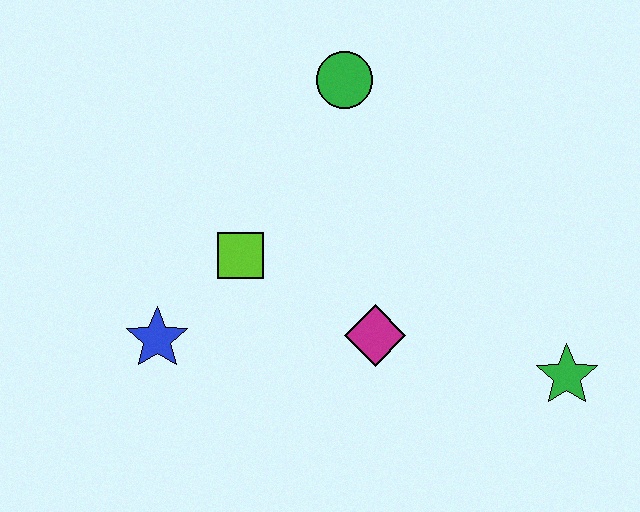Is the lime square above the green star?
Yes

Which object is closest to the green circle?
The lime square is closest to the green circle.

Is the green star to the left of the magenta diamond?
No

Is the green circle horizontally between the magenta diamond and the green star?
No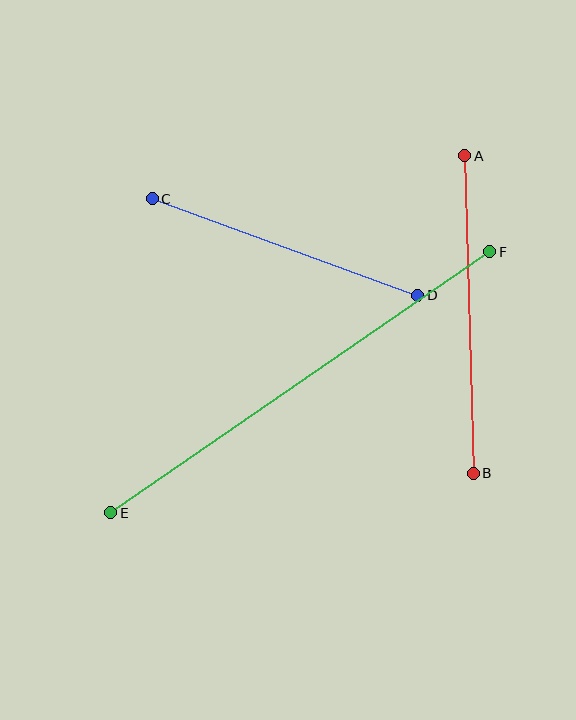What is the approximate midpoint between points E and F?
The midpoint is at approximately (300, 382) pixels.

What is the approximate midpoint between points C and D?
The midpoint is at approximately (285, 247) pixels.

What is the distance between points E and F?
The distance is approximately 460 pixels.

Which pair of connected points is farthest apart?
Points E and F are farthest apart.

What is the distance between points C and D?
The distance is approximately 282 pixels.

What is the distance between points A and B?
The distance is approximately 318 pixels.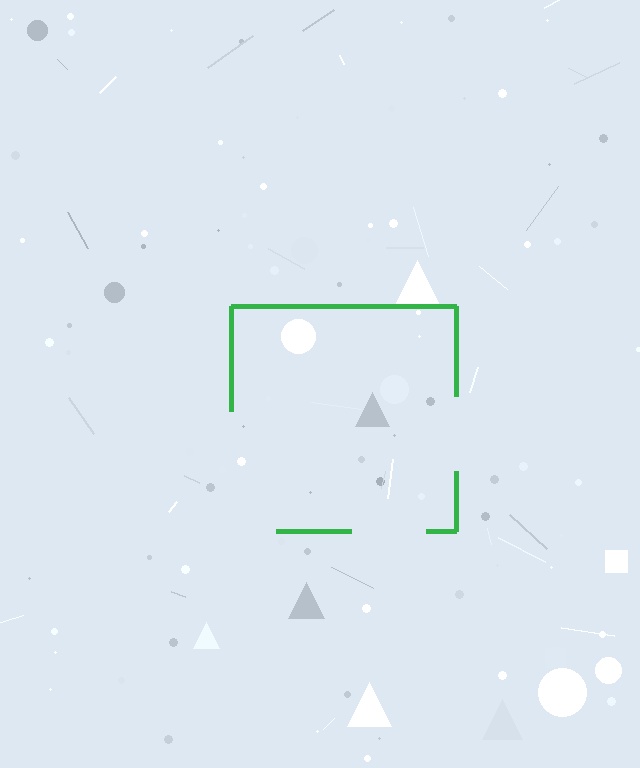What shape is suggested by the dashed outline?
The dashed outline suggests a square.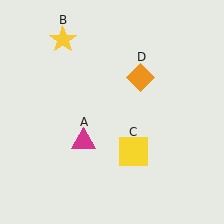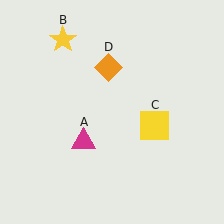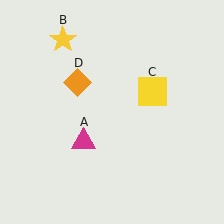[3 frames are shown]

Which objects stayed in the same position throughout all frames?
Magenta triangle (object A) and yellow star (object B) remained stationary.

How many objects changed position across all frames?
2 objects changed position: yellow square (object C), orange diamond (object D).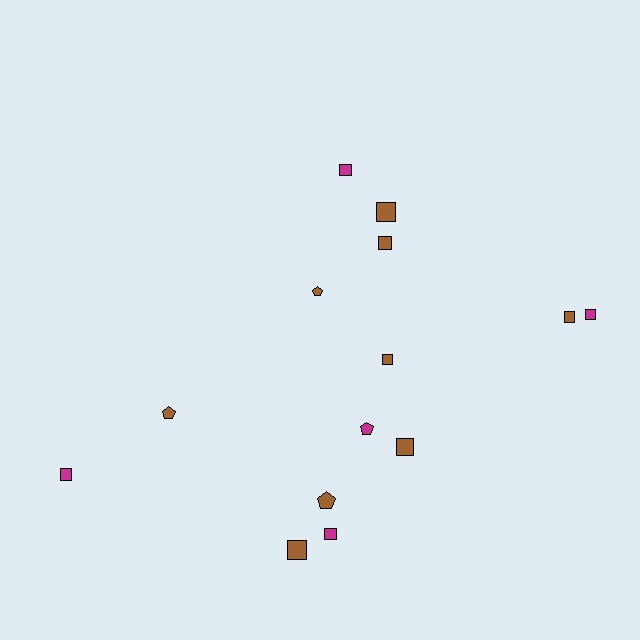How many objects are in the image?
There are 14 objects.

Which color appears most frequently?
Brown, with 9 objects.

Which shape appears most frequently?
Square, with 10 objects.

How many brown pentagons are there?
There are 3 brown pentagons.